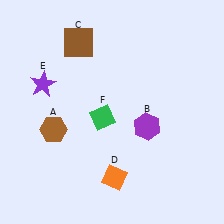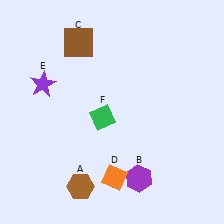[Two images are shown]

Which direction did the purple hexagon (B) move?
The purple hexagon (B) moved down.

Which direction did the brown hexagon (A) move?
The brown hexagon (A) moved down.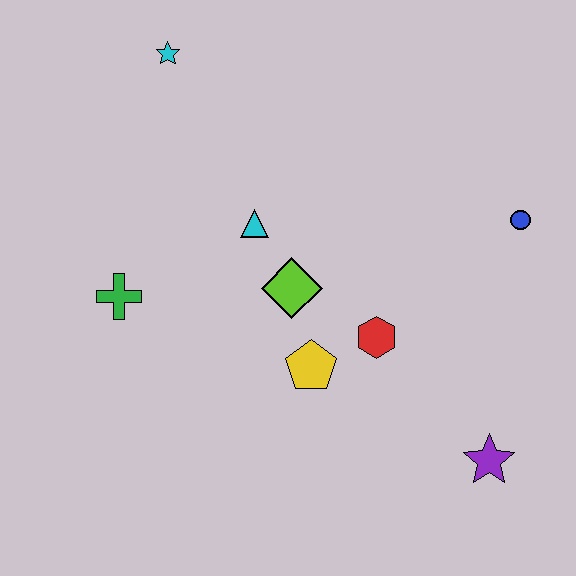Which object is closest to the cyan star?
The cyan triangle is closest to the cyan star.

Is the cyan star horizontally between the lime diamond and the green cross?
Yes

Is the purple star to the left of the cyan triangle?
No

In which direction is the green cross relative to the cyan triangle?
The green cross is to the left of the cyan triangle.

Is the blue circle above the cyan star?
No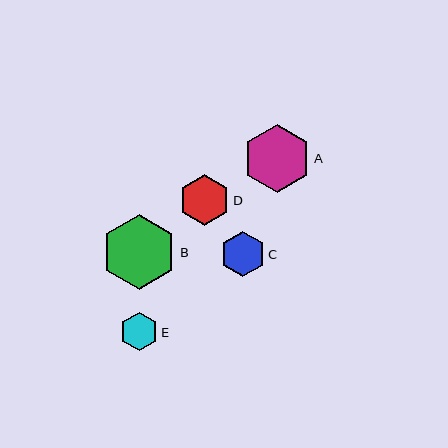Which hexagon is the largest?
Hexagon B is the largest with a size of approximately 75 pixels.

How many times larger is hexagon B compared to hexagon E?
Hexagon B is approximately 1.9 times the size of hexagon E.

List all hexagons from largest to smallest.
From largest to smallest: B, A, D, C, E.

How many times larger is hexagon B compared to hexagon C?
Hexagon B is approximately 1.7 times the size of hexagon C.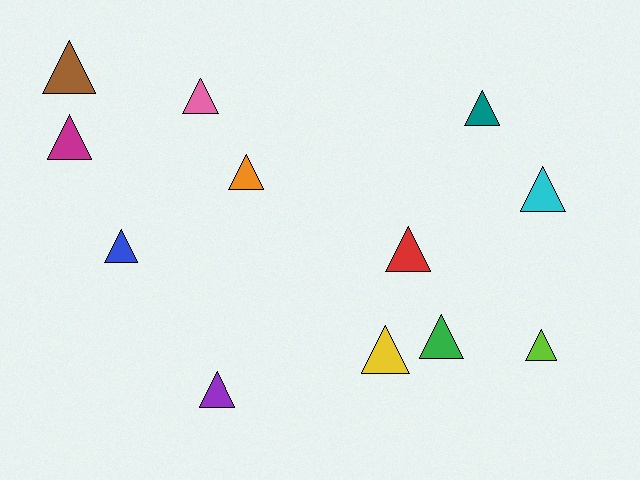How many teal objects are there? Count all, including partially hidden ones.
There is 1 teal object.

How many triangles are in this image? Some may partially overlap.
There are 12 triangles.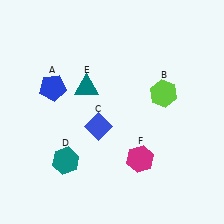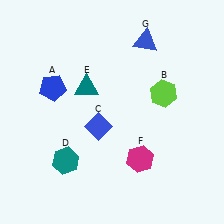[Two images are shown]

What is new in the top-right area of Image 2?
A blue triangle (G) was added in the top-right area of Image 2.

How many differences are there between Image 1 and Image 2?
There is 1 difference between the two images.